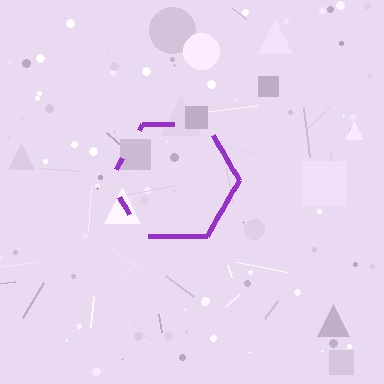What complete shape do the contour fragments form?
The contour fragments form a hexagon.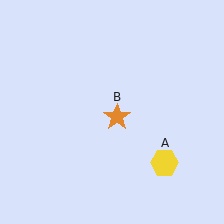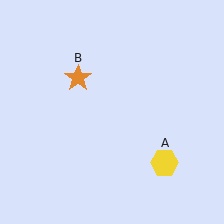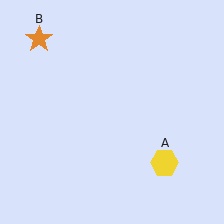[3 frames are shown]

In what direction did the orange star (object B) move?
The orange star (object B) moved up and to the left.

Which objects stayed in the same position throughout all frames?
Yellow hexagon (object A) remained stationary.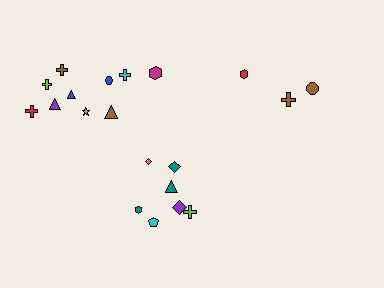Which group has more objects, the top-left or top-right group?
The top-left group.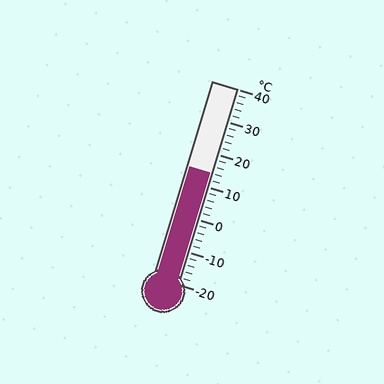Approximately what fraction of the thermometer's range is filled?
The thermometer is filled to approximately 55% of its range.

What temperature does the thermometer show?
The thermometer shows approximately 14°C.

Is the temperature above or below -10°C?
The temperature is above -10°C.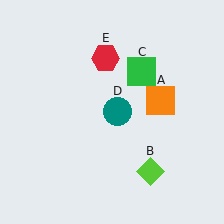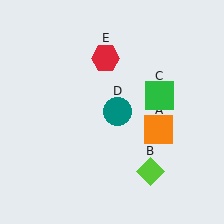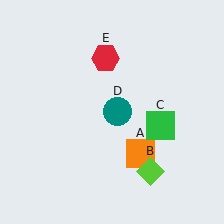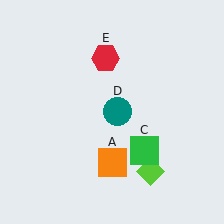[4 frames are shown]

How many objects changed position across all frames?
2 objects changed position: orange square (object A), green square (object C).